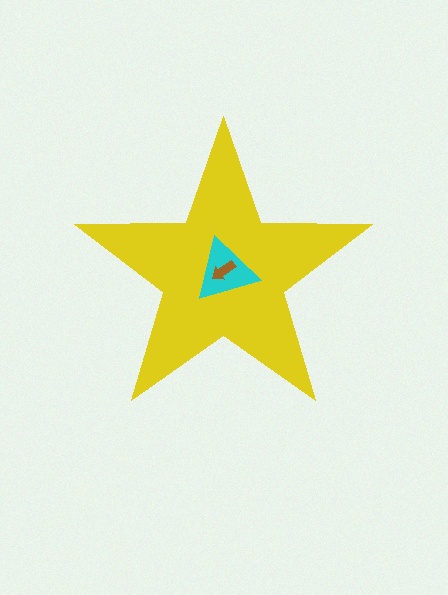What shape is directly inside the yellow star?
The cyan triangle.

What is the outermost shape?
The yellow star.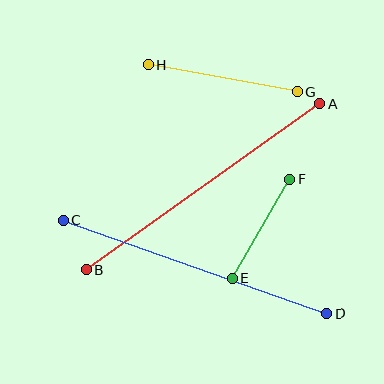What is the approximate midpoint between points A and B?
The midpoint is at approximately (203, 187) pixels.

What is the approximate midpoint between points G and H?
The midpoint is at approximately (222, 78) pixels.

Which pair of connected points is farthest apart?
Points A and B are farthest apart.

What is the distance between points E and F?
The distance is approximately 115 pixels.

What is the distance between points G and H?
The distance is approximately 152 pixels.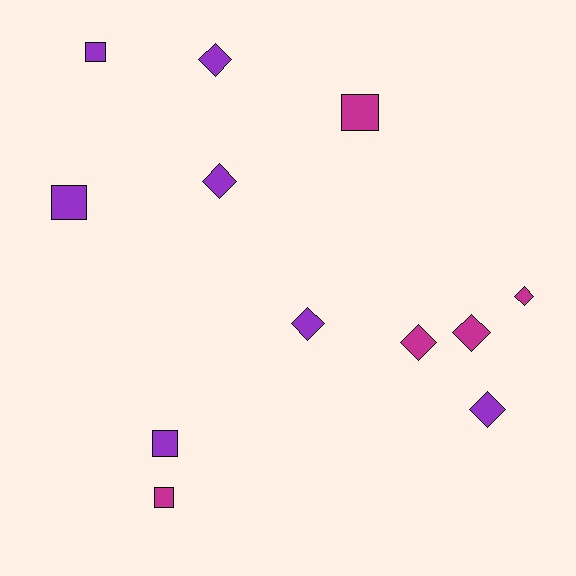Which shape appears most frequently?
Diamond, with 7 objects.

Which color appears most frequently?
Purple, with 7 objects.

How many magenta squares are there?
There are 2 magenta squares.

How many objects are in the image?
There are 12 objects.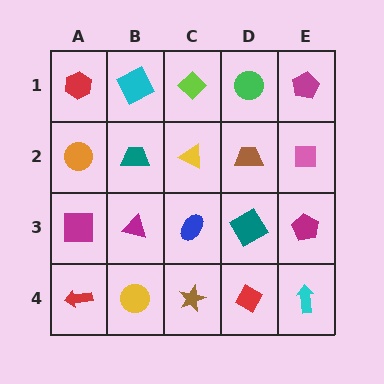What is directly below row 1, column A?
An orange circle.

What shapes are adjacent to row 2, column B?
A cyan square (row 1, column B), a magenta triangle (row 3, column B), an orange circle (row 2, column A), a yellow triangle (row 2, column C).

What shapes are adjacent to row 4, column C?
A blue ellipse (row 3, column C), a yellow circle (row 4, column B), a red diamond (row 4, column D).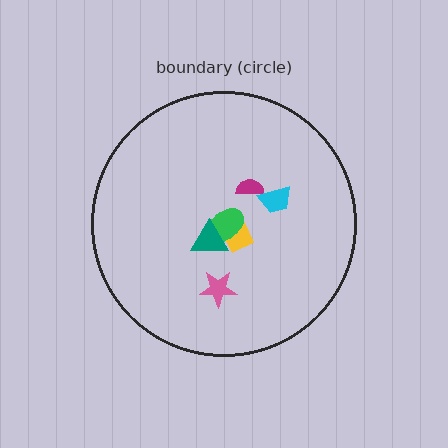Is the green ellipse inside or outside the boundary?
Inside.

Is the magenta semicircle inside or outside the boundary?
Inside.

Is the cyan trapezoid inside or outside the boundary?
Inside.